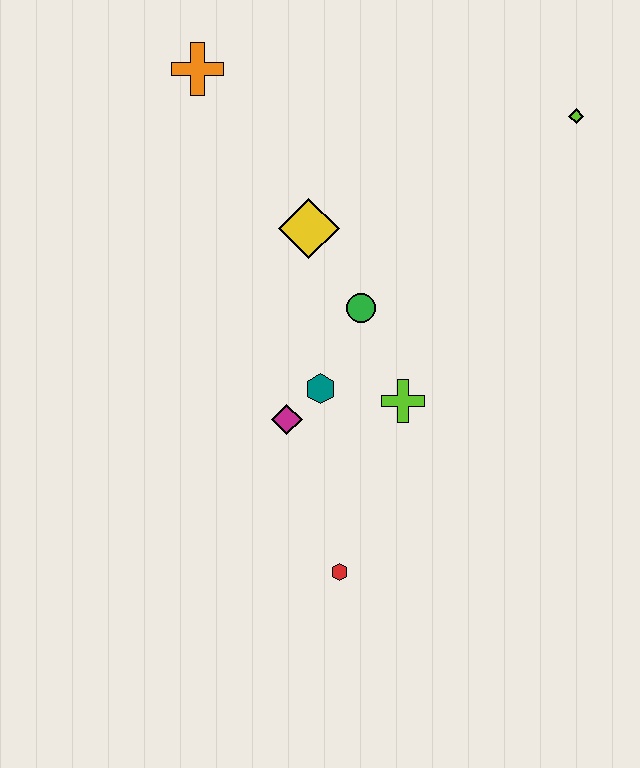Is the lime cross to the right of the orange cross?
Yes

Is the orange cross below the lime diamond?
No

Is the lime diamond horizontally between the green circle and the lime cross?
No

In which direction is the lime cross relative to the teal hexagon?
The lime cross is to the right of the teal hexagon.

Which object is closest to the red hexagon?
The magenta diamond is closest to the red hexagon.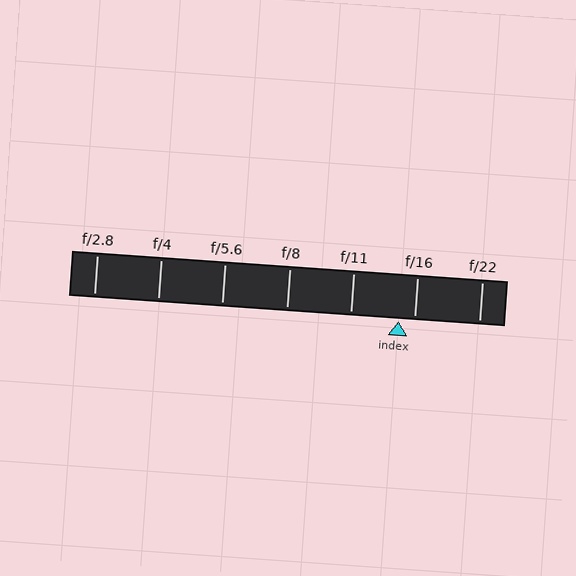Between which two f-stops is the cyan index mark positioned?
The index mark is between f/11 and f/16.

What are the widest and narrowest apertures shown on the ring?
The widest aperture shown is f/2.8 and the narrowest is f/22.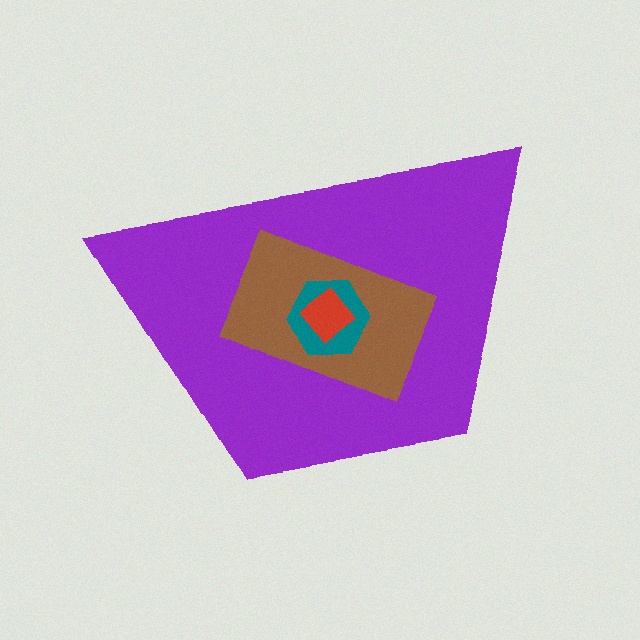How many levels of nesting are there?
4.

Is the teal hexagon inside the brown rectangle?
Yes.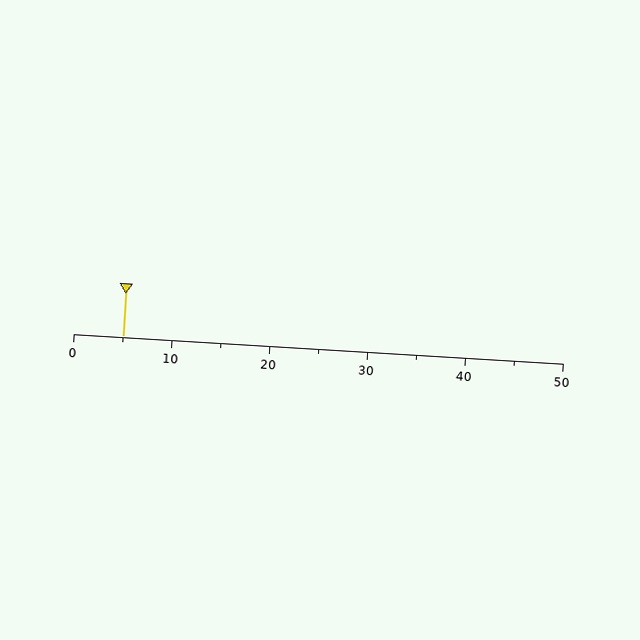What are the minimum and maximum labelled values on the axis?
The axis runs from 0 to 50.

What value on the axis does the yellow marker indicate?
The marker indicates approximately 5.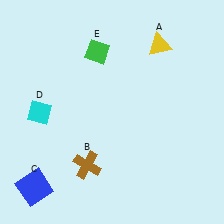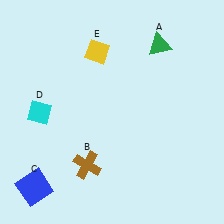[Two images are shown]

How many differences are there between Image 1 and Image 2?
There are 2 differences between the two images.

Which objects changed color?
A changed from yellow to green. E changed from green to yellow.